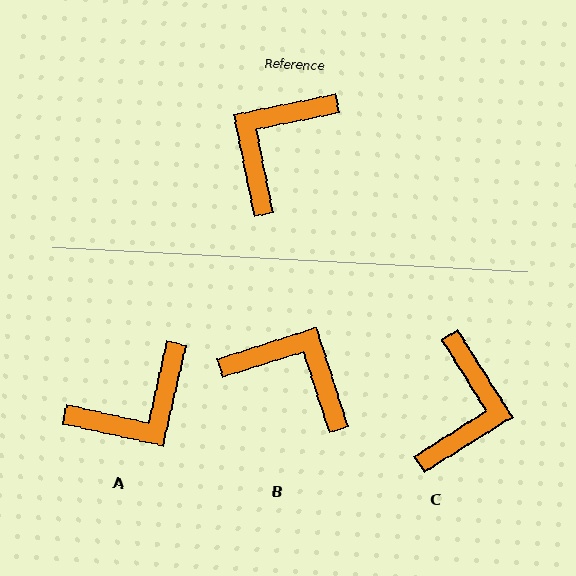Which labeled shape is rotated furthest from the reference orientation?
C, about 160 degrees away.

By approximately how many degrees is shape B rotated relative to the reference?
Approximately 84 degrees clockwise.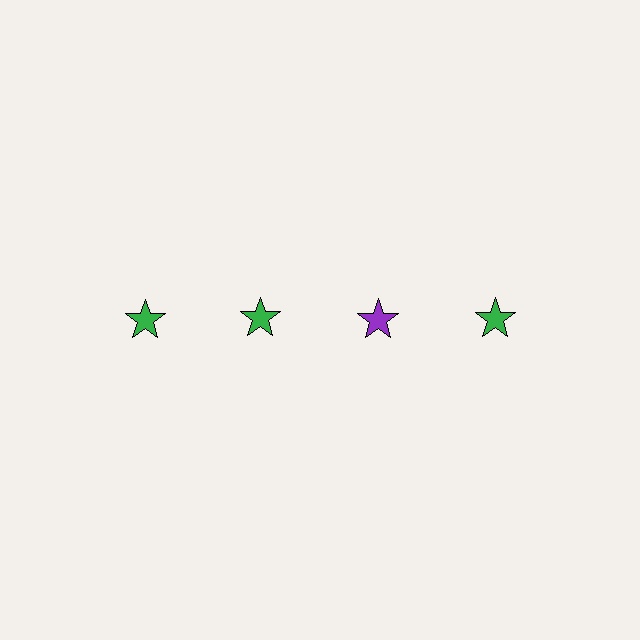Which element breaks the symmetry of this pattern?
The purple star in the top row, center column breaks the symmetry. All other shapes are green stars.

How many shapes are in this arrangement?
There are 4 shapes arranged in a grid pattern.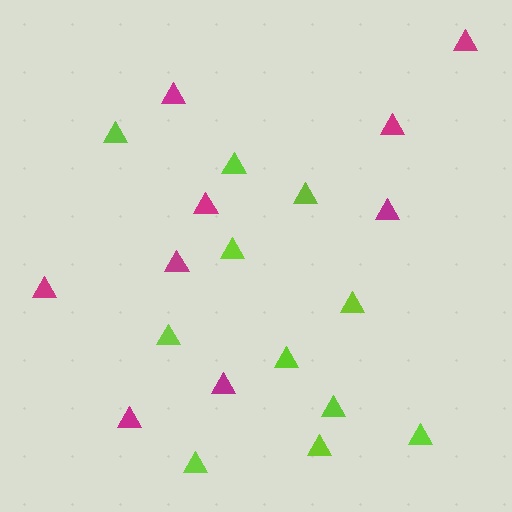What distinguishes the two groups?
There are 2 groups: one group of lime triangles (11) and one group of magenta triangles (9).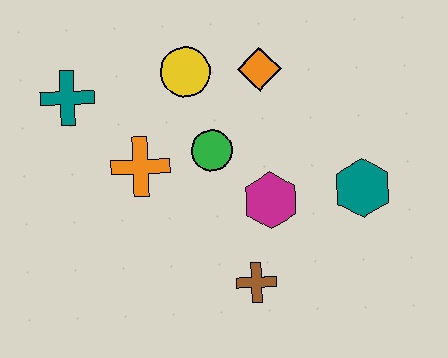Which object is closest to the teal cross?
The orange cross is closest to the teal cross.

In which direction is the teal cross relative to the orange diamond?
The teal cross is to the left of the orange diamond.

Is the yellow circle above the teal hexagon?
Yes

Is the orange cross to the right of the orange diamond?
No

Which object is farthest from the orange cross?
The teal hexagon is farthest from the orange cross.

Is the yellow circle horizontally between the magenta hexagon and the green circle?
No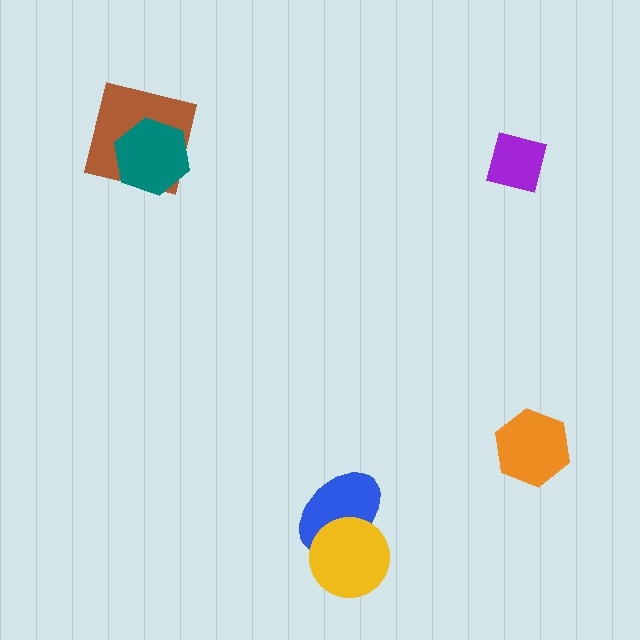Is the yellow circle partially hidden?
No, no other shape covers it.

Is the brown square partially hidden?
Yes, it is partially covered by another shape.